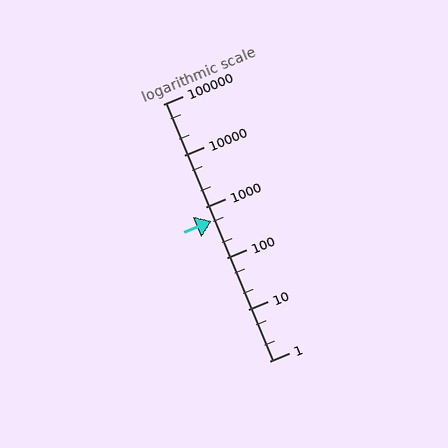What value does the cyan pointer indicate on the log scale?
The pointer indicates approximately 520.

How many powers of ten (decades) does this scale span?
The scale spans 5 decades, from 1 to 100000.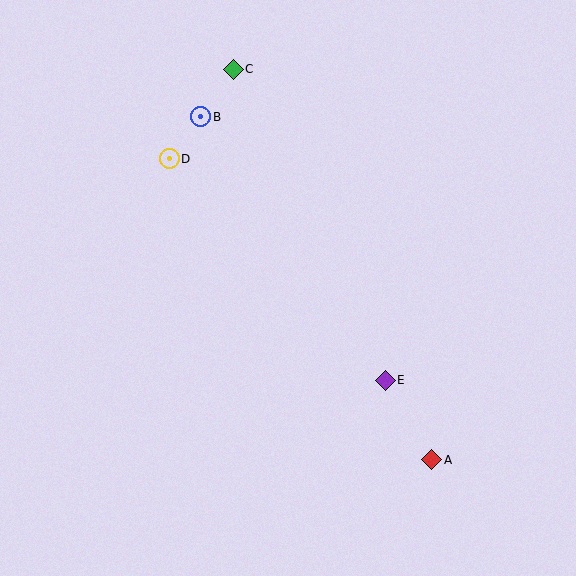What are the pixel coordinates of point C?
Point C is at (233, 69).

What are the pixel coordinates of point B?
Point B is at (201, 117).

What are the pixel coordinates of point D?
Point D is at (169, 159).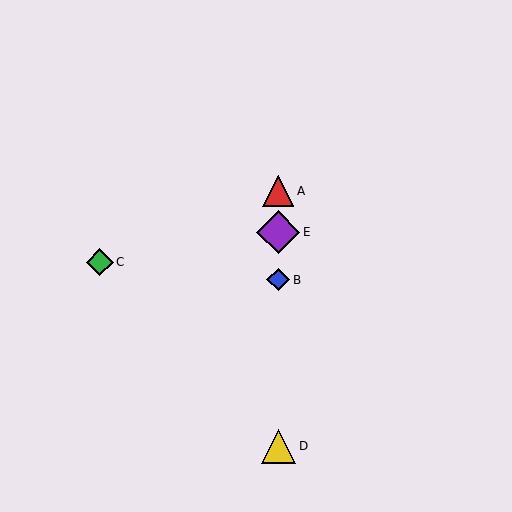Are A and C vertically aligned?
No, A is at x≈278 and C is at x≈100.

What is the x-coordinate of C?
Object C is at x≈100.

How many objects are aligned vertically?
4 objects (A, B, D, E) are aligned vertically.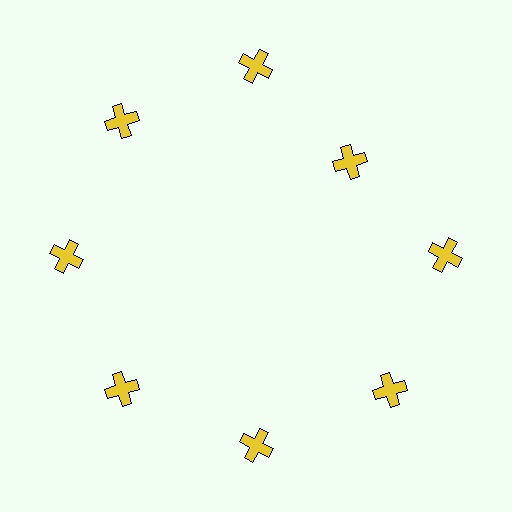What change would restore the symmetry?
The symmetry would be restored by moving it outward, back onto the ring so that all 8 crosses sit at equal angles and equal distance from the center.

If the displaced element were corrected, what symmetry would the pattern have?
It would have 8-fold rotational symmetry — the pattern would map onto itself every 45 degrees.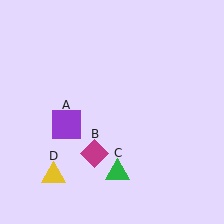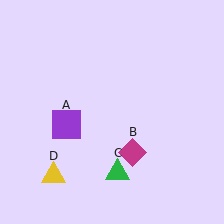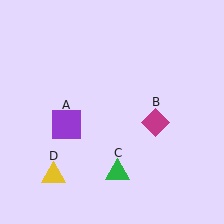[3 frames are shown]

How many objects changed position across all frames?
1 object changed position: magenta diamond (object B).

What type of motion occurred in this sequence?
The magenta diamond (object B) rotated counterclockwise around the center of the scene.